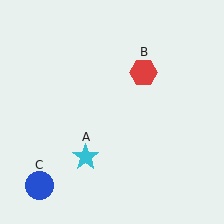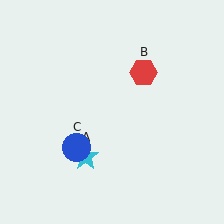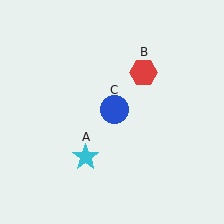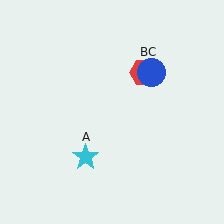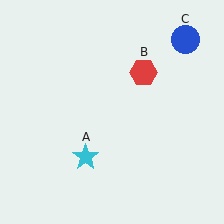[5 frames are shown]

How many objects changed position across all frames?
1 object changed position: blue circle (object C).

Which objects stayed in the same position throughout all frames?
Cyan star (object A) and red hexagon (object B) remained stationary.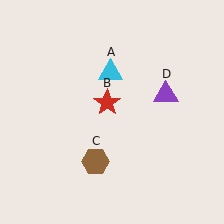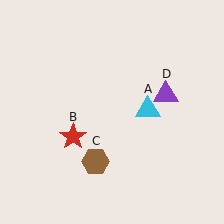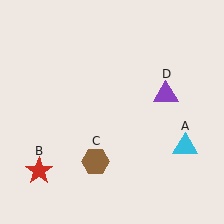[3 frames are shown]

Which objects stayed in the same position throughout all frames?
Brown hexagon (object C) and purple triangle (object D) remained stationary.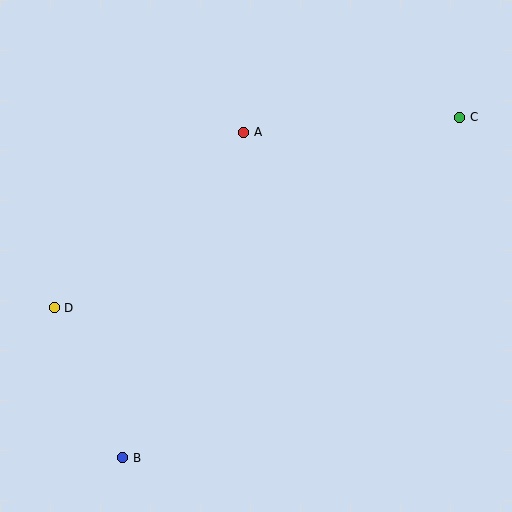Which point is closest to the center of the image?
Point A at (244, 132) is closest to the center.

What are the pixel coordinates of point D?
Point D is at (54, 308).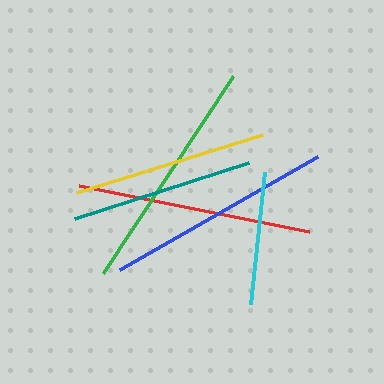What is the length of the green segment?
The green segment is approximately 237 pixels long.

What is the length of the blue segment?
The blue segment is approximately 228 pixels long.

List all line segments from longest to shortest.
From longest to shortest: green, red, blue, yellow, teal, cyan.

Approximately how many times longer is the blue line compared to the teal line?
The blue line is approximately 1.2 times the length of the teal line.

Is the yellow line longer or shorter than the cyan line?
The yellow line is longer than the cyan line.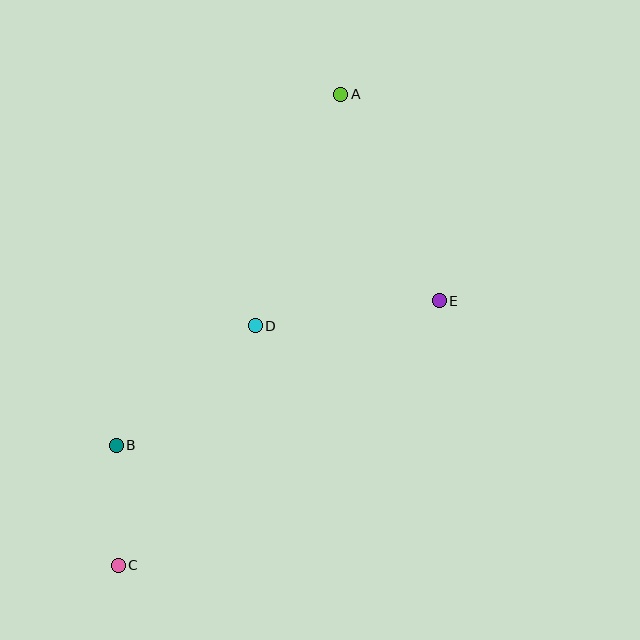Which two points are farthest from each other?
Points A and C are farthest from each other.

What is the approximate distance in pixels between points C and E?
The distance between C and E is approximately 416 pixels.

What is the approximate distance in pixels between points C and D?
The distance between C and D is approximately 276 pixels.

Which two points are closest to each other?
Points B and C are closest to each other.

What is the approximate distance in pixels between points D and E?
The distance between D and E is approximately 186 pixels.